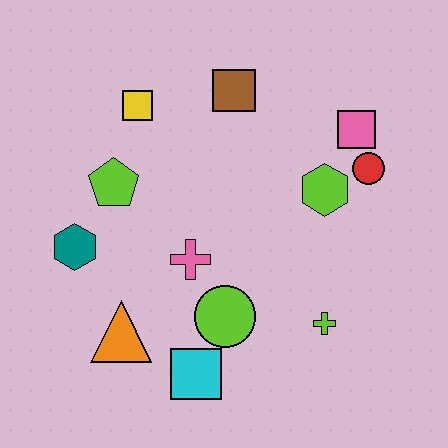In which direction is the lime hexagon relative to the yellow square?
The lime hexagon is to the right of the yellow square.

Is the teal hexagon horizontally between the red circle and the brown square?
No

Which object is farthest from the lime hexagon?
The teal hexagon is farthest from the lime hexagon.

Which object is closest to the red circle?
The pink square is closest to the red circle.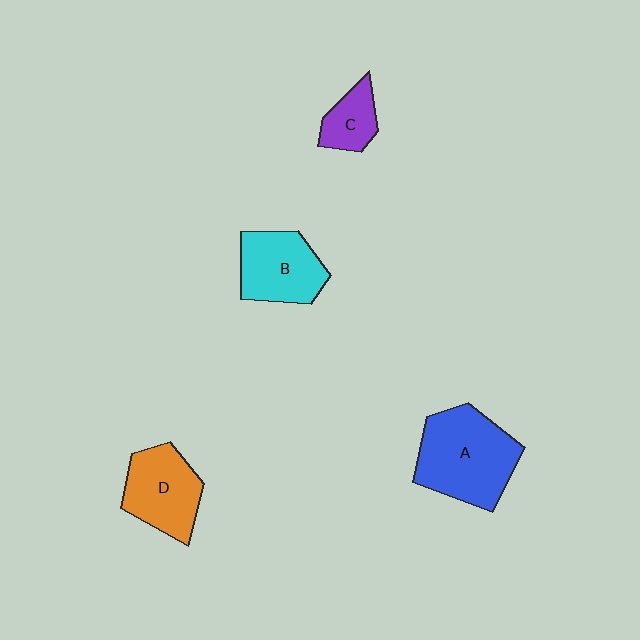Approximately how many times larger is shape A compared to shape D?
Approximately 1.4 times.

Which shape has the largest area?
Shape A (blue).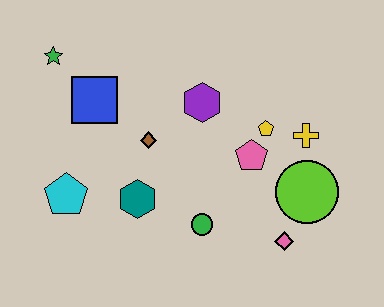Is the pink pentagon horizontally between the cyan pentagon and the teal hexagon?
No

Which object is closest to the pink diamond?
The lime circle is closest to the pink diamond.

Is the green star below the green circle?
No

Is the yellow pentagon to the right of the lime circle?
No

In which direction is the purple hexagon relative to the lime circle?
The purple hexagon is to the left of the lime circle.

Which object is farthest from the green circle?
The green star is farthest from the green circle.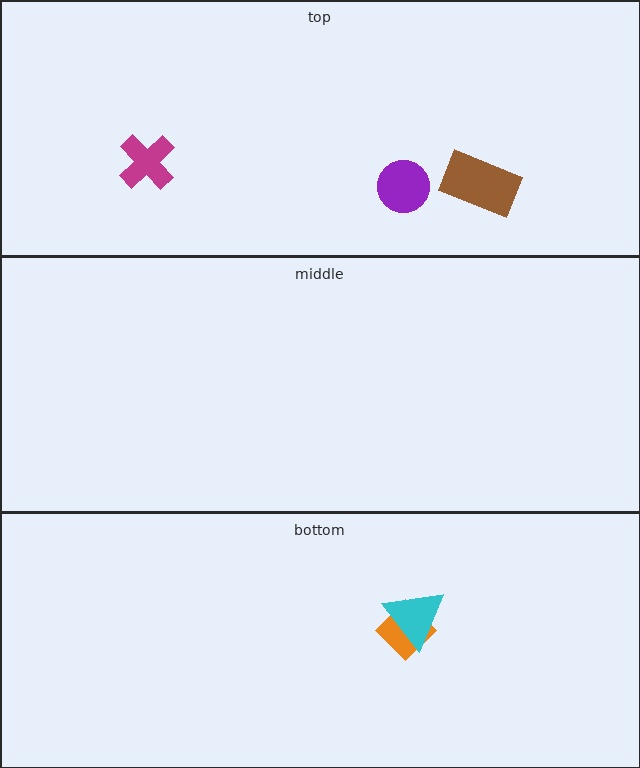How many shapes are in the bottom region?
2.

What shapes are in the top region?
The purple circle, the brown rectangle, the magenta cross.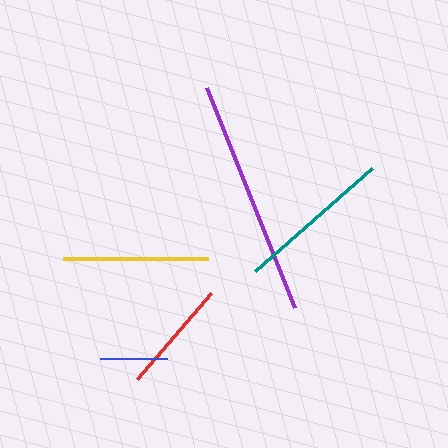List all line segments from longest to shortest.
From longest to shortest: purple, teal, yellow, red, blue.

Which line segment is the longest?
The purple line is the longest at approximately 237 pixels.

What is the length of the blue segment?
The blue segment is approximately 68 pixels long.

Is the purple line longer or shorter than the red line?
The purple line is longer than the red line.